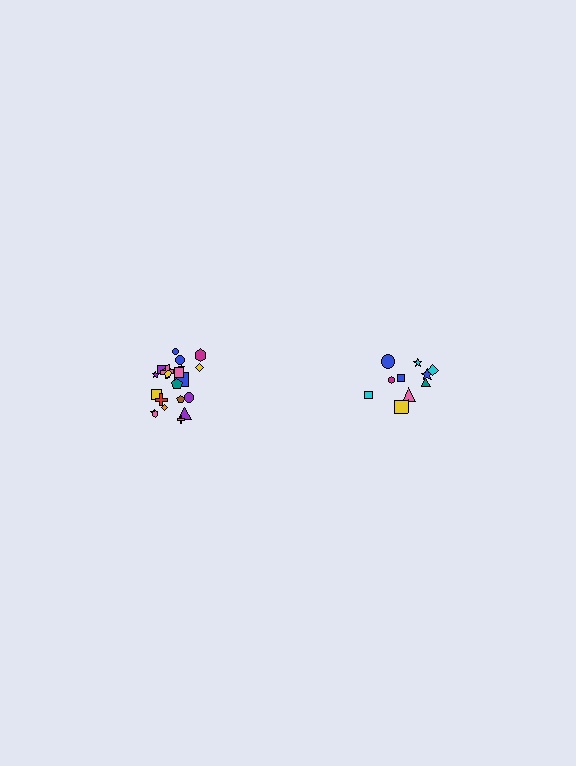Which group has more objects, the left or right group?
The left group.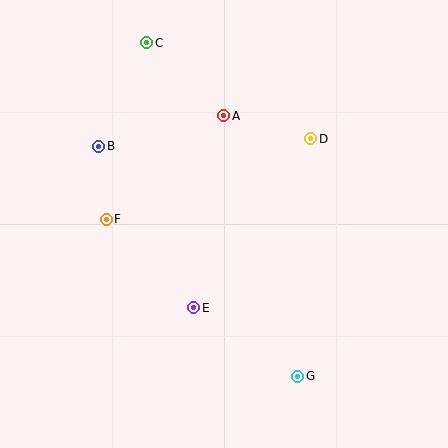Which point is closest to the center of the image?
Point E at (194, 308) is closest to the center.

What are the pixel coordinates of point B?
Point B is at (99, 146).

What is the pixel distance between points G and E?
The distance between G and E is 125 pixels.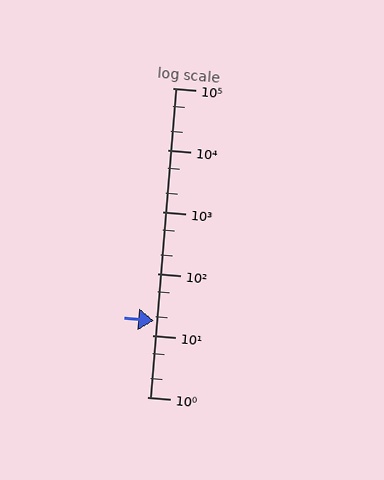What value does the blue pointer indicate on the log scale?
The pointer indicates approximately 17.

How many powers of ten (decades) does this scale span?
The scale spans 5 decades, from 1 to 100000.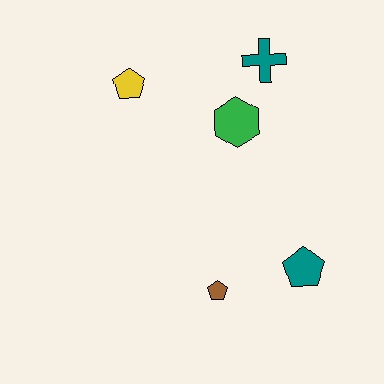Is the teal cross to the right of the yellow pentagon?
Yes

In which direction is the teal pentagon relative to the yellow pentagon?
The teal pentagon is below the yellow pentagon.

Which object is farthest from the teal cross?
The brown pentagon is farthest from the teal cross.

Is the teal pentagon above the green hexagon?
No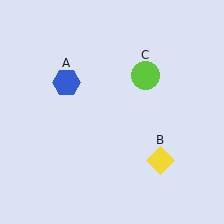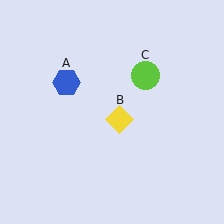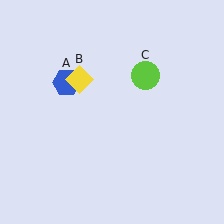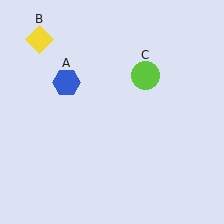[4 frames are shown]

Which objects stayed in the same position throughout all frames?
Blue hexagon (object A) and lime circle (object C) remained stationary.